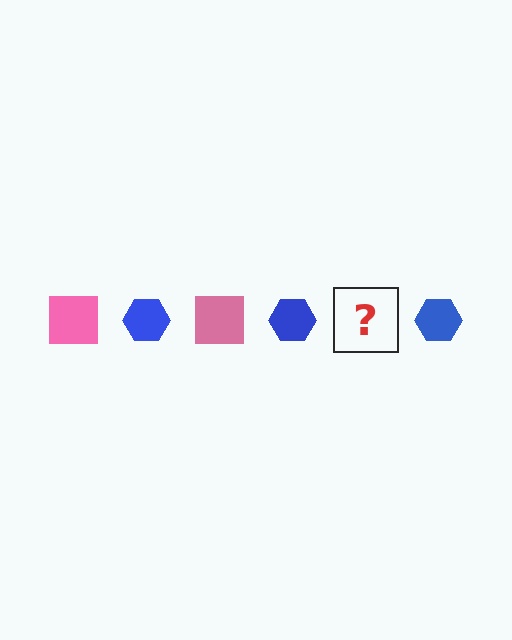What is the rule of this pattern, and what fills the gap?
The rule is that the pattern alternates between pink square and blue hexagon. The gap should be filled with a pink square.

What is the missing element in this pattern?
The missing element is a pink square.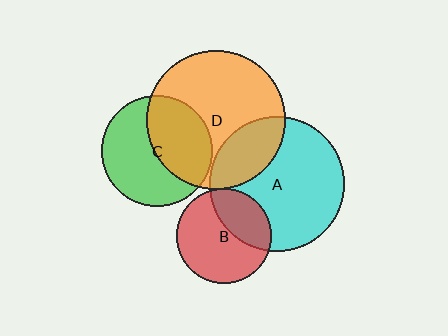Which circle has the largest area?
Circle D (orange).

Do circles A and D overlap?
Yes.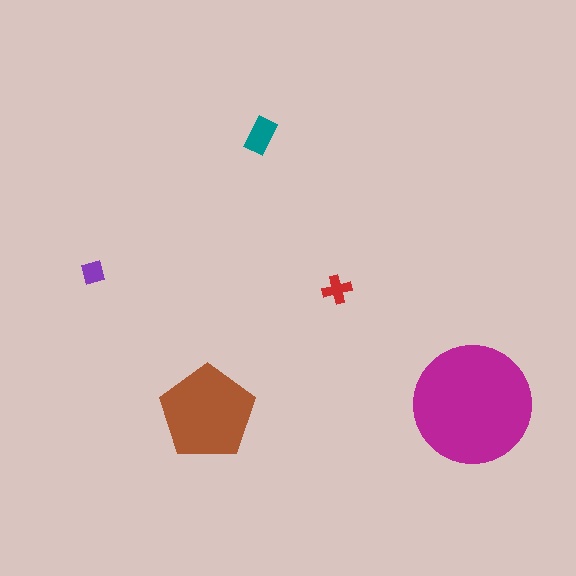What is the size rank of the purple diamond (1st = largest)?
5th.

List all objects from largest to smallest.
The magenta circle, the brown pentagon, the teal rectangle, the red cross, the purple diamond.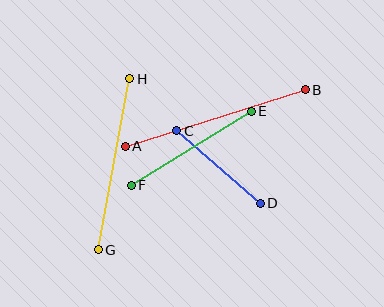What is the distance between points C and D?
The distance is approximately 111 pixels.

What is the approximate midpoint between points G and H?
The midpoint is at approximately (114, 164) pixels.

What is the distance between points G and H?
The distance is approximately 174 pixels.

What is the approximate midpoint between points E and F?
The midpoint is at approximately (191, 148) pixels.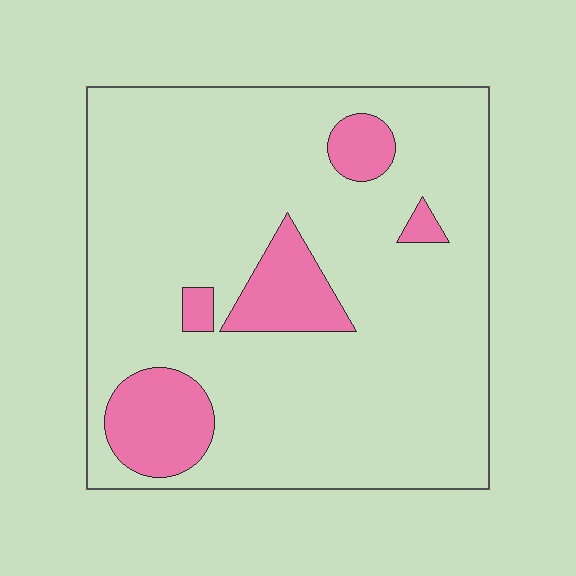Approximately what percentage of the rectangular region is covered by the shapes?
Approximately 15%.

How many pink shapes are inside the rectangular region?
5.